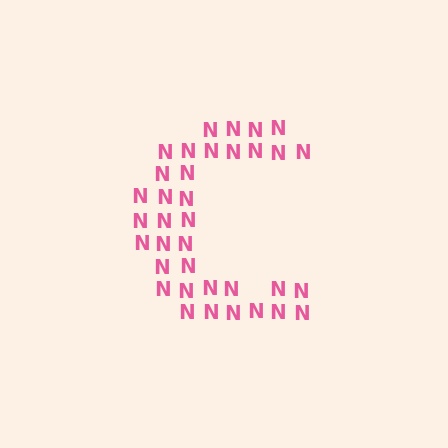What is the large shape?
The large shape is the letter C.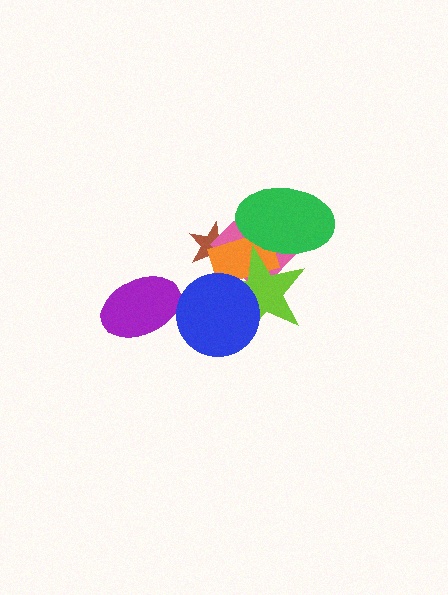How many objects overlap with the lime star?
4 objects overlap with the lime star.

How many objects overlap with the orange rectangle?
5 objects overlap with the orange rectangle.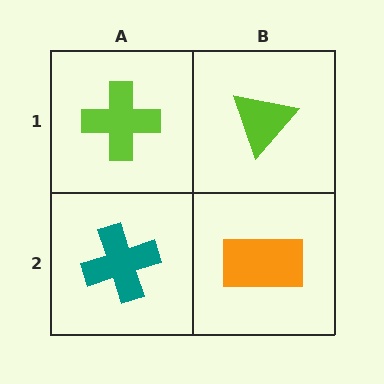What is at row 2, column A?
A teal cross.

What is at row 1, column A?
A lime cross.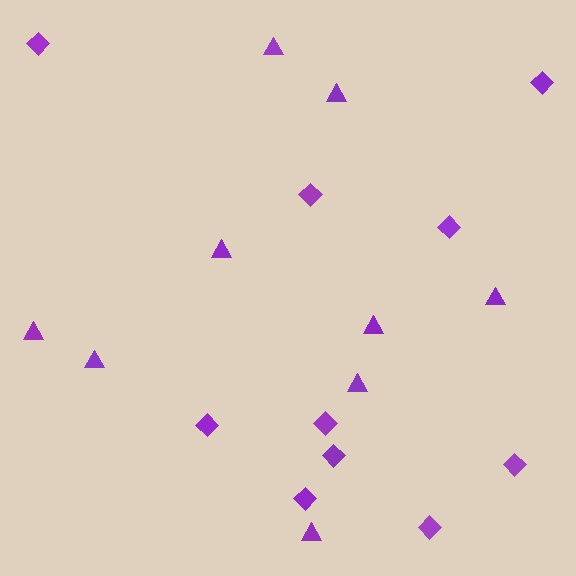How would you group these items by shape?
There are 2 groups: one group of triangles (9) and one group of diamonds (10).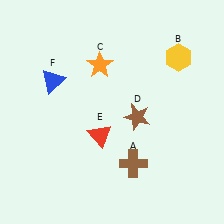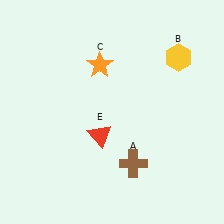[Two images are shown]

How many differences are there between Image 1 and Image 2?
There are 2 differences between the two images.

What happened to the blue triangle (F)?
The blue triangle (F) was removed in Image 2. It was in the top-left area of Image 1.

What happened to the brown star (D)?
The brown star (D) was removed in Image 2. It was in the bottom-right area of Image 1.